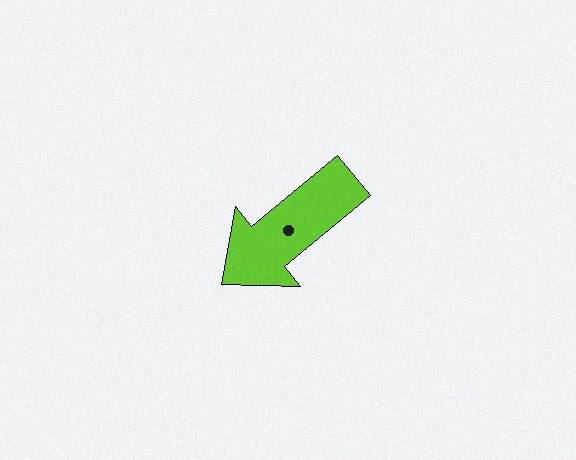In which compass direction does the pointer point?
Southwest.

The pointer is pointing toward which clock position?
Roughly 8 o'clock.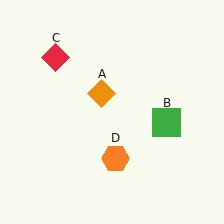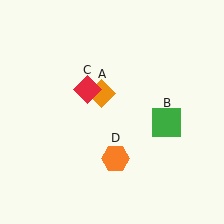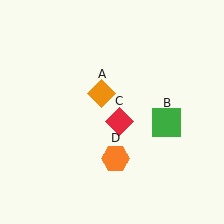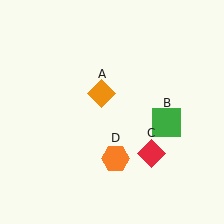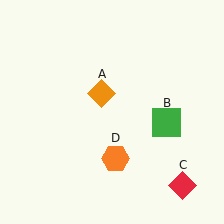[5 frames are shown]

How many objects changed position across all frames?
1 object changed position: red diamond (object C).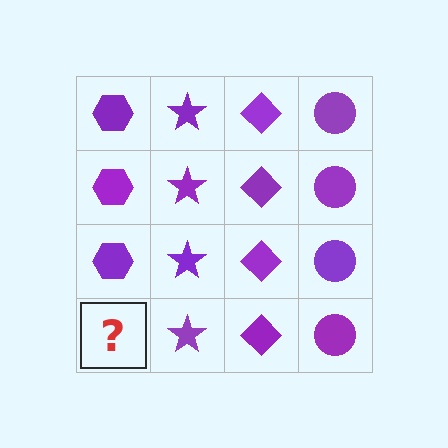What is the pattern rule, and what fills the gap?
The rule is that each column has a consistent shape. The gap should be filled with a purple hexagon.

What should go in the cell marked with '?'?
The missing cell should contain a purple hexagon.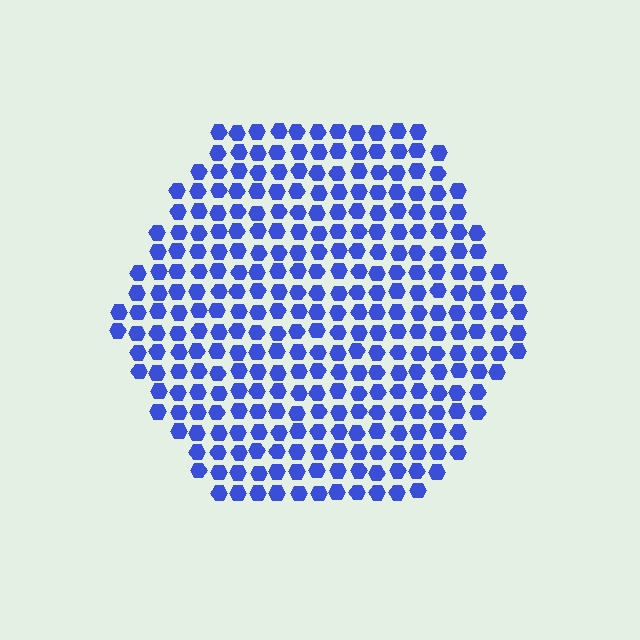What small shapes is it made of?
It is made of small hexagons.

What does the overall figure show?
The overall figure shows a hexagon.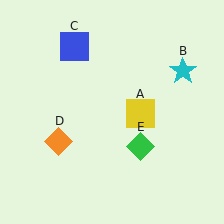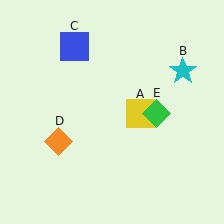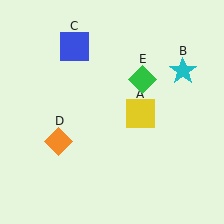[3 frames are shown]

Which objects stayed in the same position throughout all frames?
Yellow square (object A) and cyan star (object B) and blue square (object C) and orange diamond (object D) remained stationary.